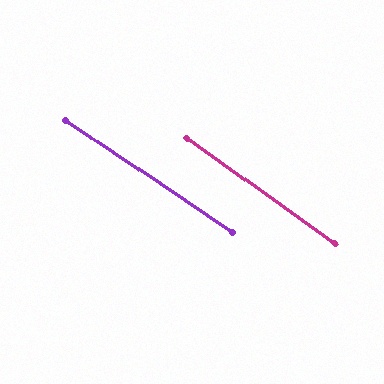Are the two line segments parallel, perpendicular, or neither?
Parallel — their directions differ by only 1.8°.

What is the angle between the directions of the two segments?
Approximately 2 degrees.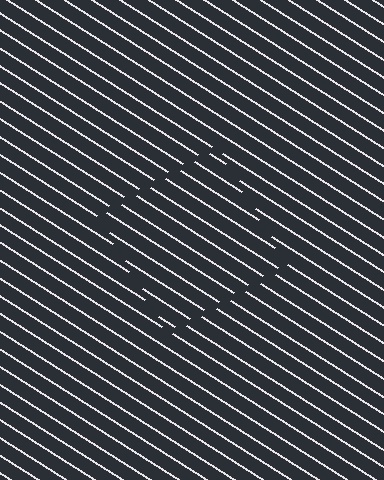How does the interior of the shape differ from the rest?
The interior of the shape contains the same grating, shifted by half a period — the contour is defined by the phase discontinuity where line-ends from the inner and outer gratings abut.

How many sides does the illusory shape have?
4 sides — the line-ends trace a square.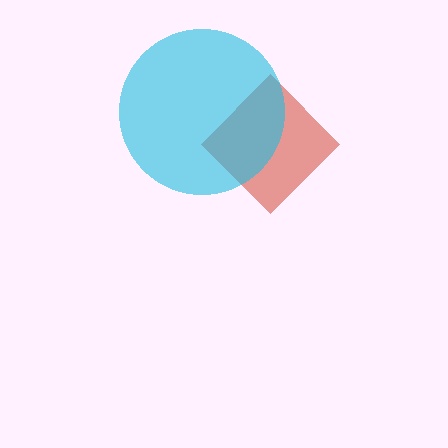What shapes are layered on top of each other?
The layered shapes are: a red diamond, a cyan circle.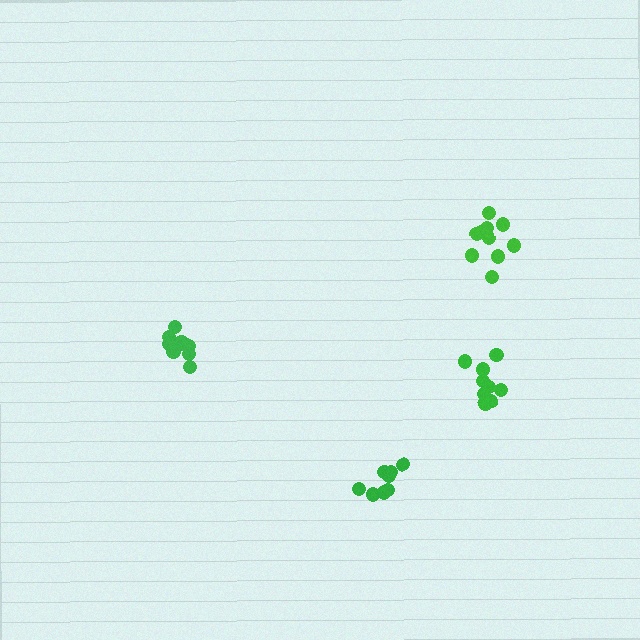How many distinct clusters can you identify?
There are 4 distinct clusters.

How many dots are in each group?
Group 1: 10 dots, Group 2: 11 dots, Group 3: 9 dots, Group 4: 9 dots (39 total).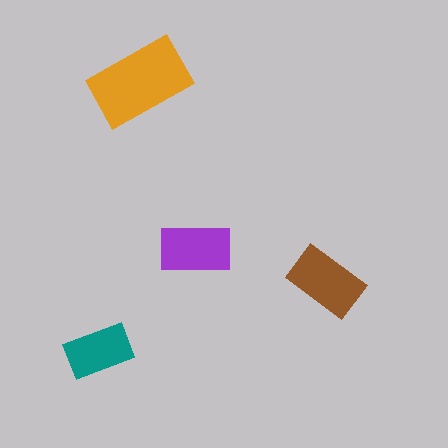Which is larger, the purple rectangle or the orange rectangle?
The orange one.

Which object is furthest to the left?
The teal rectangle is leftmost.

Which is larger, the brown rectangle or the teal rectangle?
The brown one.